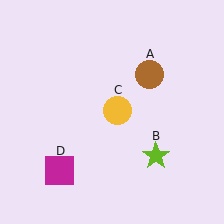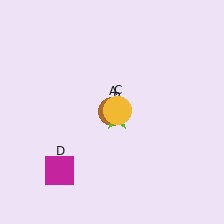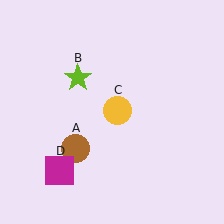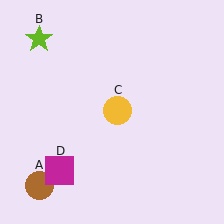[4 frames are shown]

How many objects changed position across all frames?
2 objects changed position: brown circle (object A), lime star (object B).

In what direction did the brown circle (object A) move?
The brown circle (object A) moved down and to the left.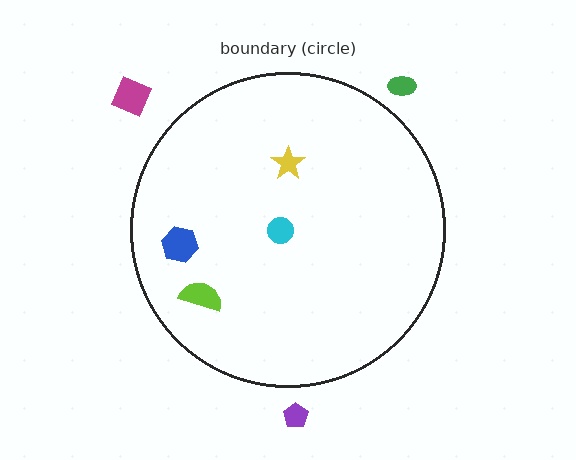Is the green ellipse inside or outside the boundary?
Outside.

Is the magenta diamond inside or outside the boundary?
Outside.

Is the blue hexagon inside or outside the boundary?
Inside.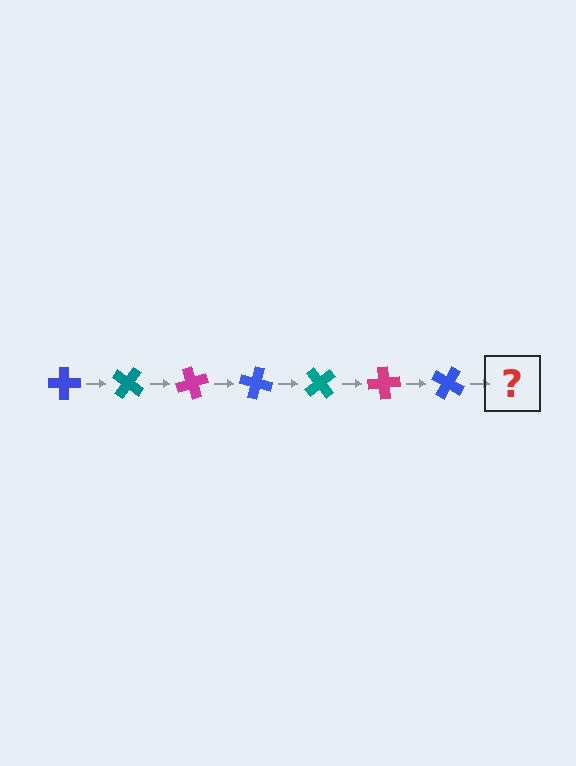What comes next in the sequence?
The next element should be a teal cross, rotated 245 degrees from the start.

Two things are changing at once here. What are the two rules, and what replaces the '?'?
The two rules are that it rotates 35 degrees each step and the color cycles through blue, teal, and magenta. The '?' should be a teal cross, rotated 245 degrees from the start.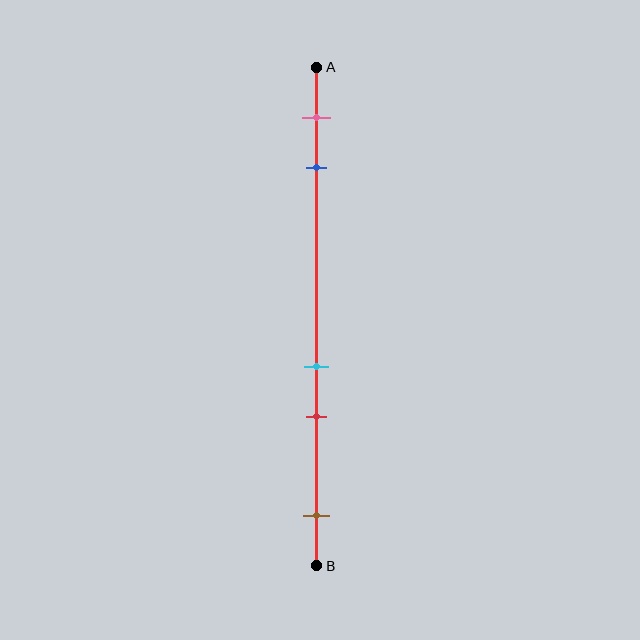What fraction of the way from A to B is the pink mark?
The pink mark is approximately 10% (0.1) of the way from A to B.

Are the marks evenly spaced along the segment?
No, the marks are not evenly spaced.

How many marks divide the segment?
There are 5 marks dividing the segment.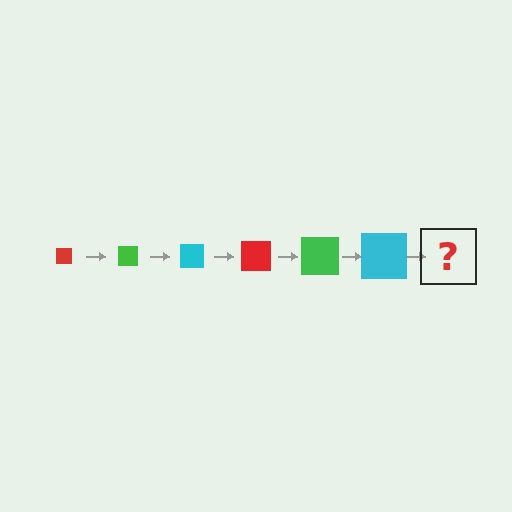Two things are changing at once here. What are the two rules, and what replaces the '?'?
The two rules are that the square grows larger each step and the color cycles through red, green, and cyan. The '?' should be a red square, larger than the previous one.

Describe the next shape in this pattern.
It should be a red square, larger than the previous one.